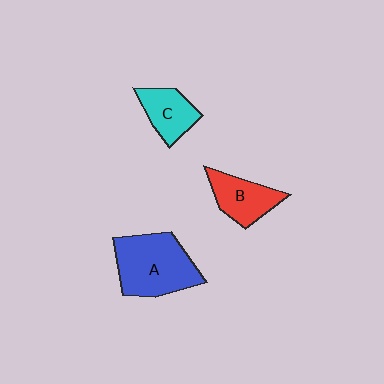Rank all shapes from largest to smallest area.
From largest to smallest: A (blue), B (red), C (cyan).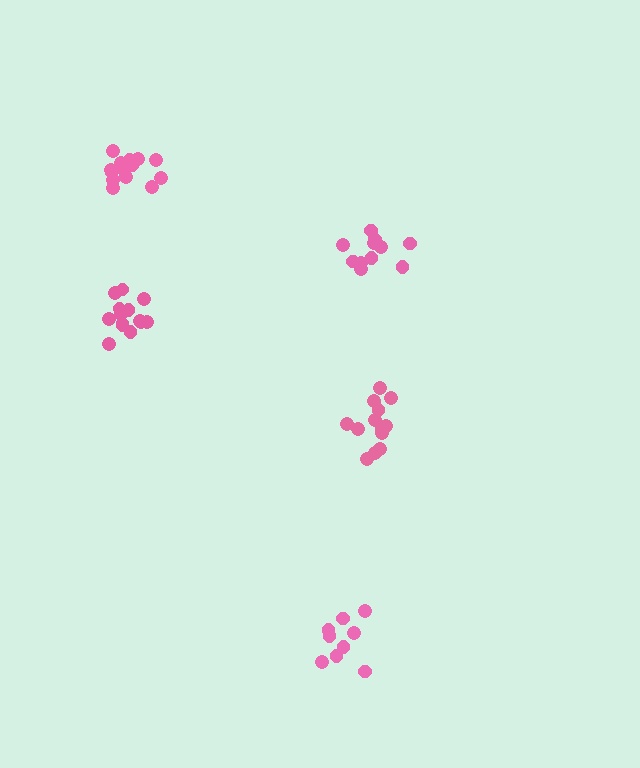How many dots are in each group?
Group 1: 11 dots, Group 2: 13 dots, Group 3: 14 dots, Group 4: 14 dots, Group 5: 9 dots (61 total).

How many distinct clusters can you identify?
There are 5 distinct clusters.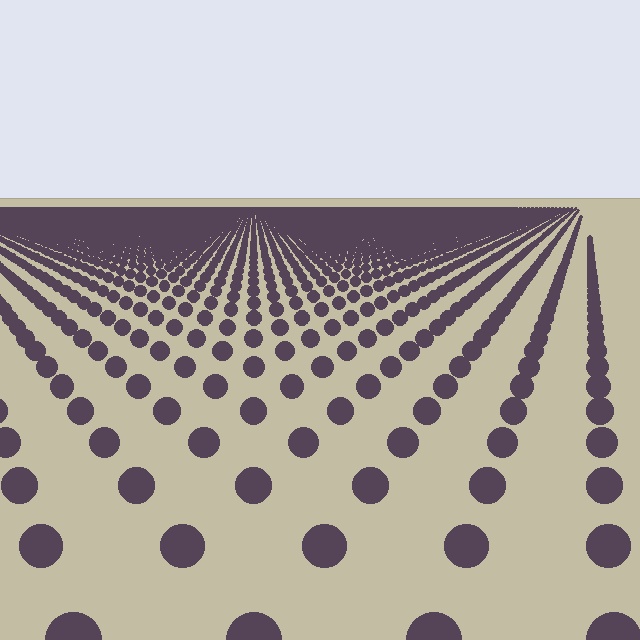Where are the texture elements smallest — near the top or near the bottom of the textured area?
Near the top.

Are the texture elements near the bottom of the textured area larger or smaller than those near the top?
Larger. Near the bottom, elements are closer to the viewer and appear at a bigger on-screen size.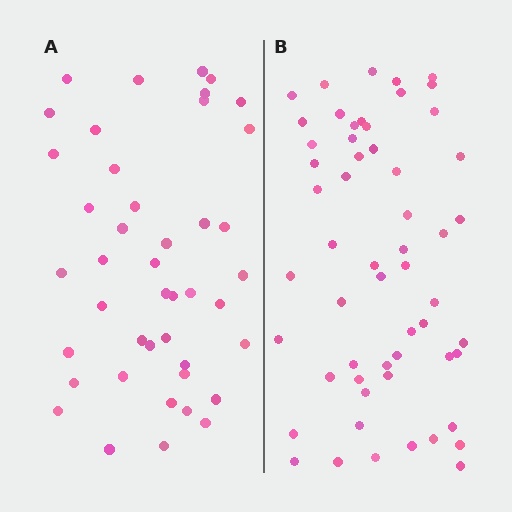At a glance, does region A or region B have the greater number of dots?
Region B (the right region) has more dots.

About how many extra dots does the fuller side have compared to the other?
Region B has approximately 15 more dots than region A.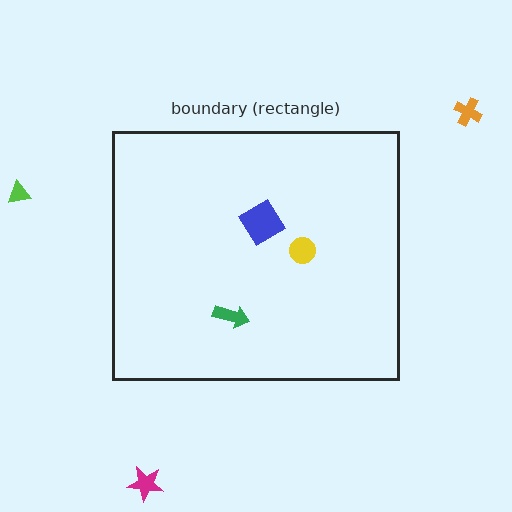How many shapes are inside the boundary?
3 inside, 3 outside.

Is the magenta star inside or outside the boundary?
Outside.